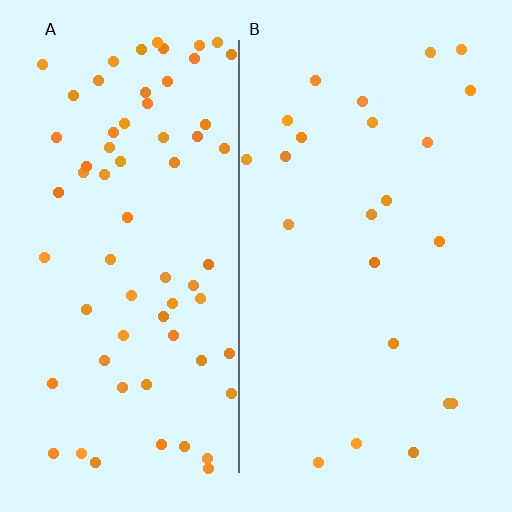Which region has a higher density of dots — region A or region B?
A (the left).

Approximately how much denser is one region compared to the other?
Approximately 2.9× — region A over region B.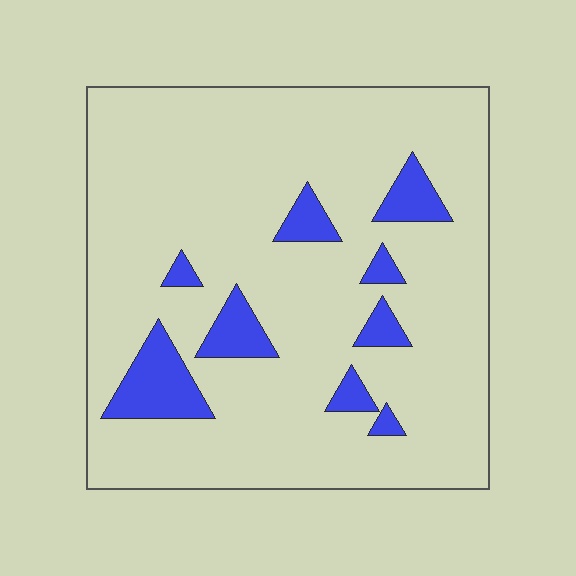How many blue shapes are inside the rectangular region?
9.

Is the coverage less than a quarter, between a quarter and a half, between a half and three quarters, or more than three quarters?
Less than a quarter.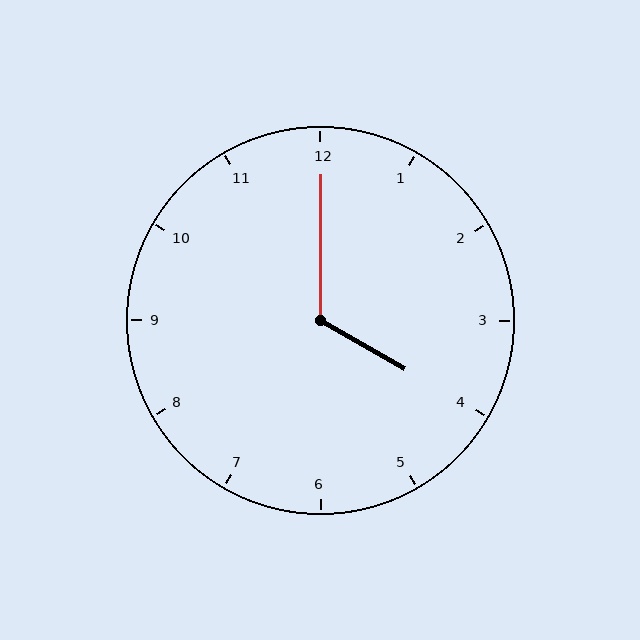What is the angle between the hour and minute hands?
Approximately 120 degrees.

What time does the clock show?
4:00.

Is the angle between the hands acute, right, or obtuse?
It is obtuse.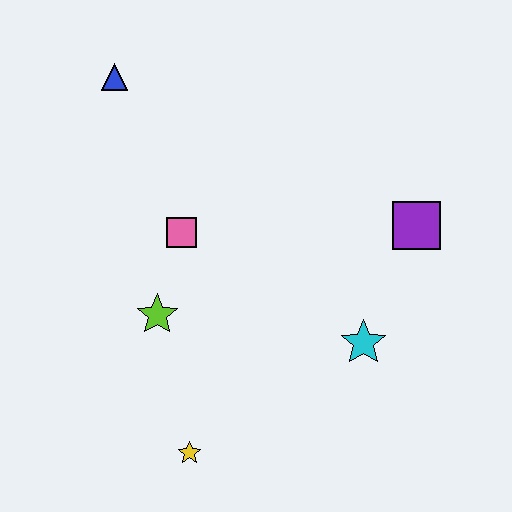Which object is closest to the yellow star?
The lime star is closest to the yellow star.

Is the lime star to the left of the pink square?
Yes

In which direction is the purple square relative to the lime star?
The purple square is to the right of the lime star.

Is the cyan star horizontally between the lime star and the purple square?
Yes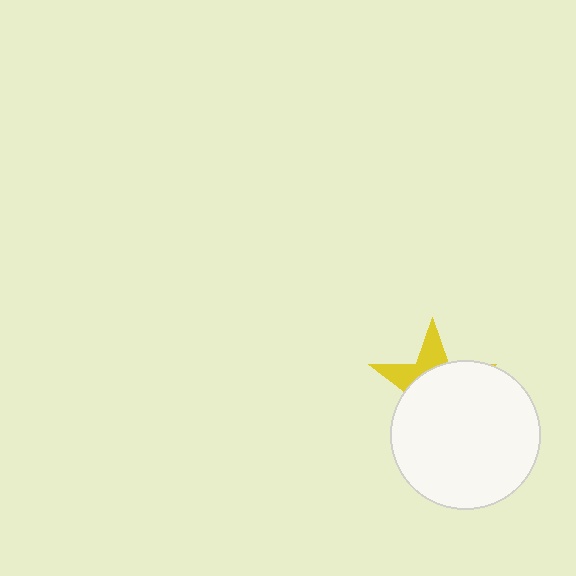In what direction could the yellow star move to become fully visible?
The yellow star could move up. That would shift it out from behind the white circle entirely.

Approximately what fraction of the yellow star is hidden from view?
Roughly 69% of the yellow star is hidden behind the white circle.